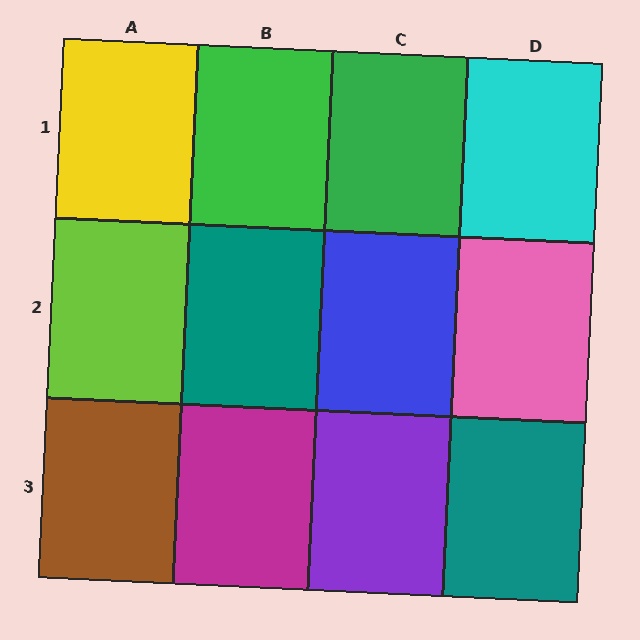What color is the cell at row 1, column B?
Green.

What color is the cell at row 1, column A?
Yellow.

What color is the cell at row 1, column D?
Cyan.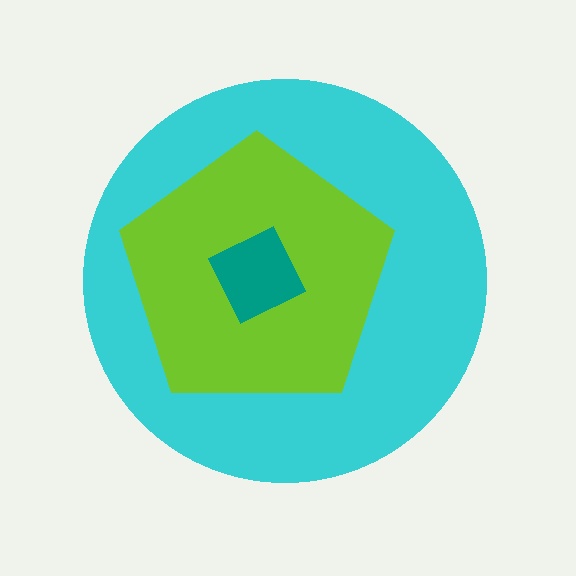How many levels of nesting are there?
3.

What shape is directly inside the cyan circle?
The lime pentagon.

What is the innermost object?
The teal square.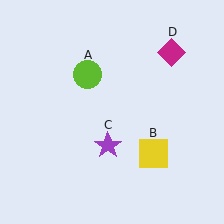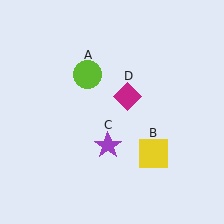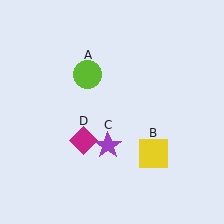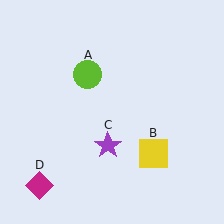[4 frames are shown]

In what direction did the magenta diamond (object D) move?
The magenta diamond (object D) moved down and to the left.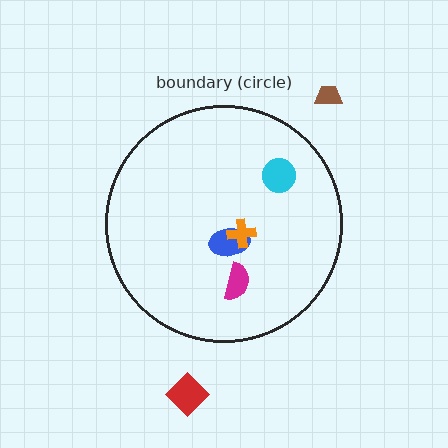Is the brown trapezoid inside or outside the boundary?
Outside.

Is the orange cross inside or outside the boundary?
Inside.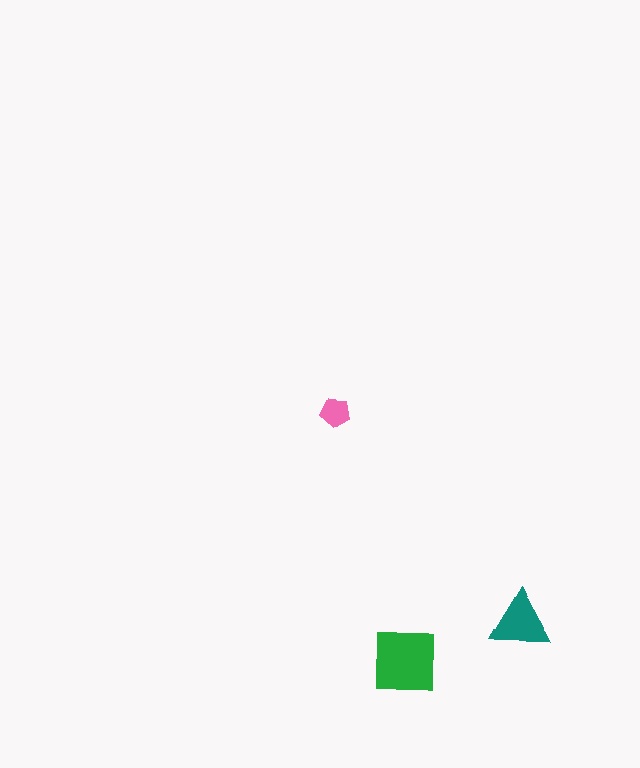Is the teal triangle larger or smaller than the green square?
Smaller.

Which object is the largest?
The green square.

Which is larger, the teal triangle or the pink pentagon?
The teal triangle.